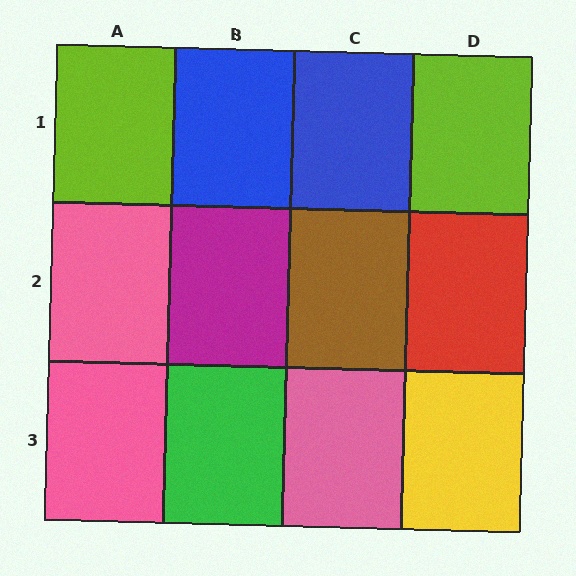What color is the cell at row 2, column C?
Brown.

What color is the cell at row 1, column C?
Blue.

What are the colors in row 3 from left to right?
Pink, green, pink, yellow.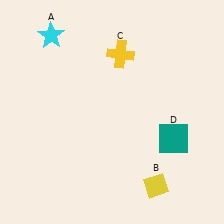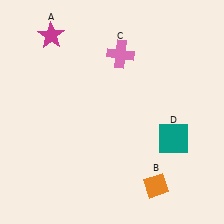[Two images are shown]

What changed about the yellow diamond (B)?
In Image 1, B is yellow. In Image 2, it changed to orange.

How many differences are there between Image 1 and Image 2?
There are 3 differences between the two images.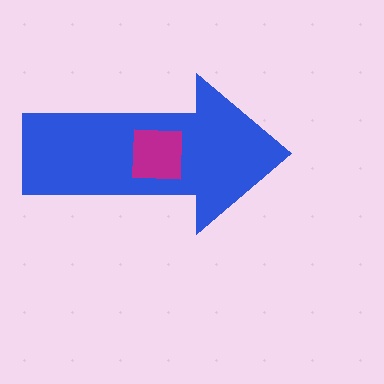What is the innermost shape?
The magenta square.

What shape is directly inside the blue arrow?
The magenta square.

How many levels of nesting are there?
2.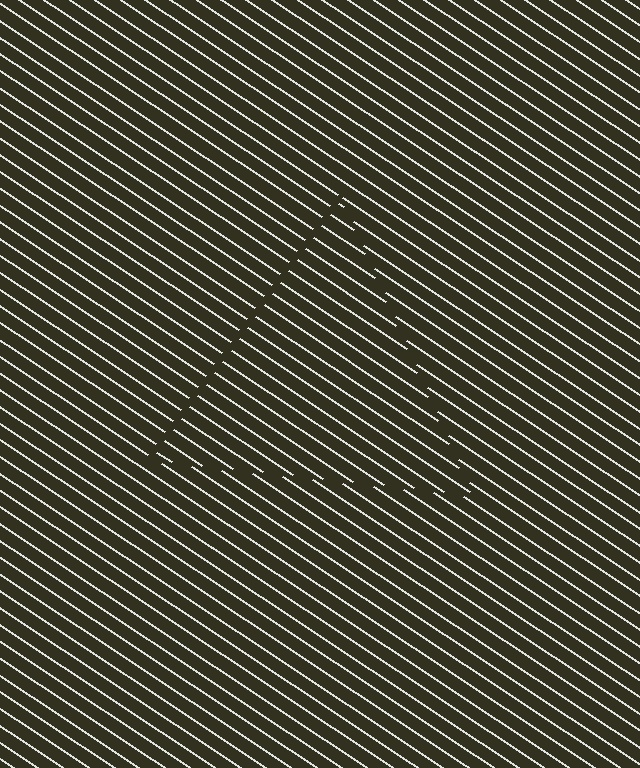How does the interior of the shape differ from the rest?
The interior of the shape contains the same grating, shifted by half a period — the contour is defined by the phase discontinuity where line-ends from the inner and outer gratings abut.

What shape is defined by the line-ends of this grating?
An illusory triangle. The interior of the shape contains the same grating, shifted by half a period — the contour is defined by the phase discontinuity where line-ends from the inner and outer gratings abut.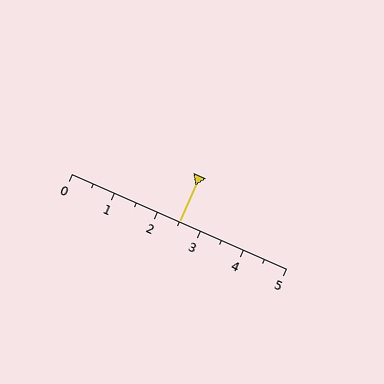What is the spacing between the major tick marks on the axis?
The major ticks are spaced 1 apart.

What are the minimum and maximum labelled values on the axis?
The axis runs from 0 to 5.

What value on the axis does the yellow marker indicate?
The marker indicates approximately 2.5.